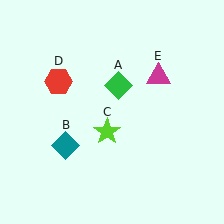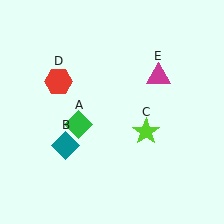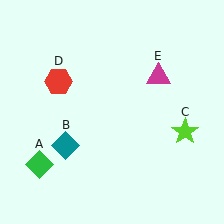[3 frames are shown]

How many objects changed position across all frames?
2 objects changed position: green diamond (object A), lime star (object C).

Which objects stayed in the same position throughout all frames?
Teal diamond (object B) and red hexagon (object D) and magenta triangle (object E) remained stationary.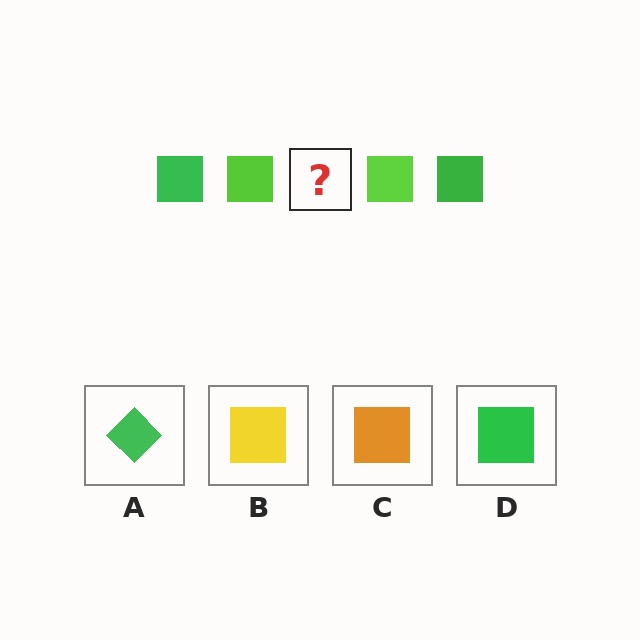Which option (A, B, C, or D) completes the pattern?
D.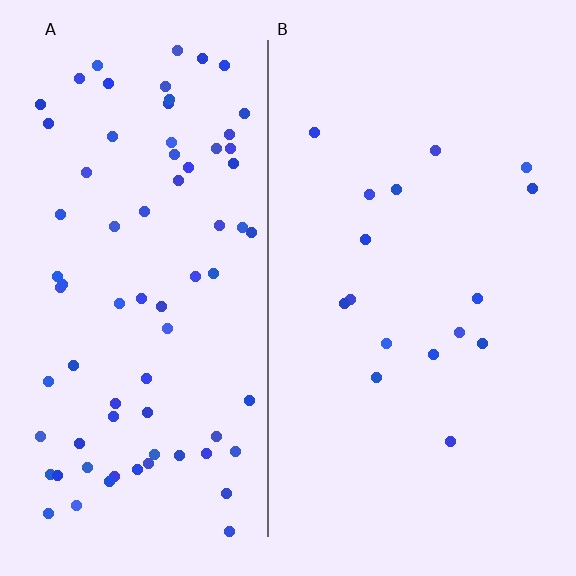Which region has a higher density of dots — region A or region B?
A (the left).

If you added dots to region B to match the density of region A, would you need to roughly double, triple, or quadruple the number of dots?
Approximately quadruple.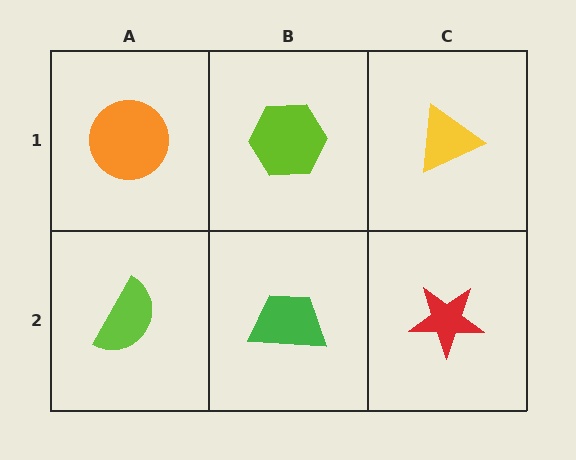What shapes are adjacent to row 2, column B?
A lime hexagon (row 1, column B), a lime semicircle (row 2, column A), a red star (row 2, column C).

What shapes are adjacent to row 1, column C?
A red star (row 2, column C), a lime hexagon (row 1, column B).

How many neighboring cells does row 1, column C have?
2.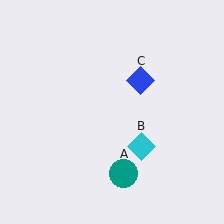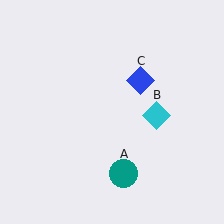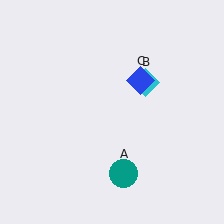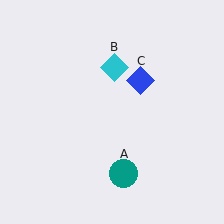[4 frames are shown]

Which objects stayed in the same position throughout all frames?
Teal circle (object A) and blue diamond (object C) remained stationary.